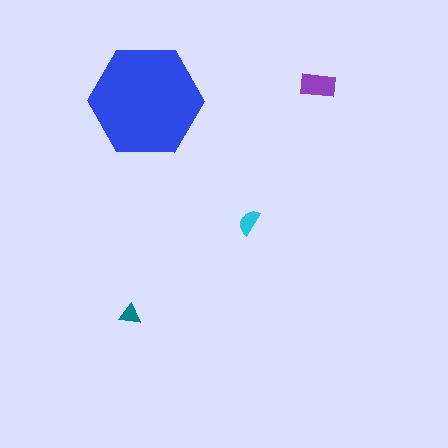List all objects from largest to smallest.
The blue hexagon, the purple rectangle, the cyan semicircle, the teal triangle.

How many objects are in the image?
There are 4 objects in the image.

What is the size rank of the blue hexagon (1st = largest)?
1st.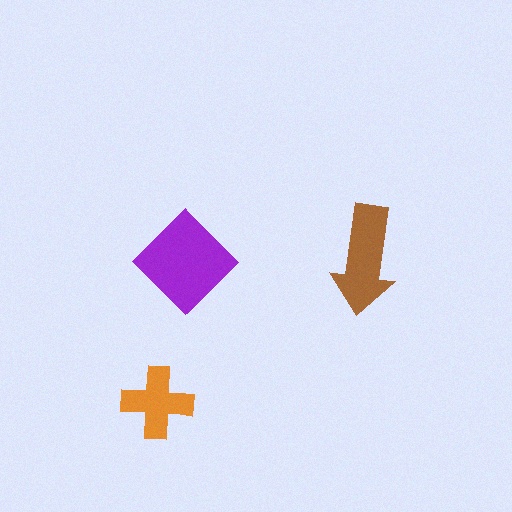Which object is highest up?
The brown arrow is topmost.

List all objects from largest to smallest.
The purple diamond, the brown arrow, the orange cross.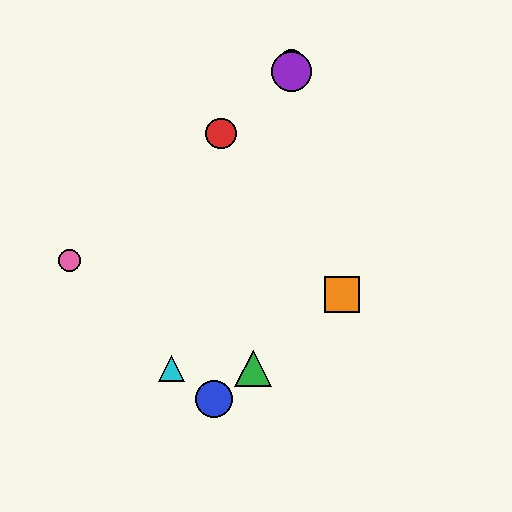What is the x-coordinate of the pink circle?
The pink circle is at x≈70.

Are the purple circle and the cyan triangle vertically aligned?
No, the purple circle is at x≈292 and the cyan triangle is at x≈172.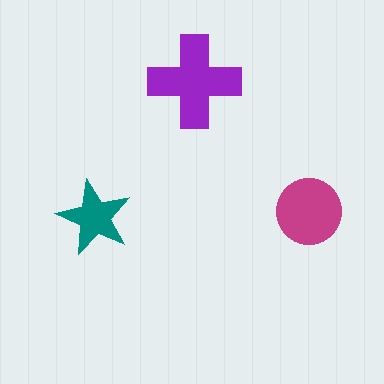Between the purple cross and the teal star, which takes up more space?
The purple cross.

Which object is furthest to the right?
The magenta circle is rightmost.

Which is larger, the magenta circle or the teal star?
The magenta circle.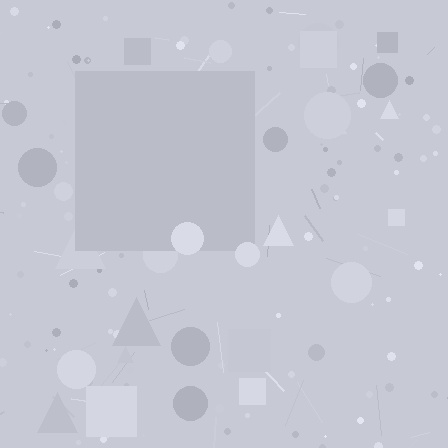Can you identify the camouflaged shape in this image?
The camouflaged shape is a square.